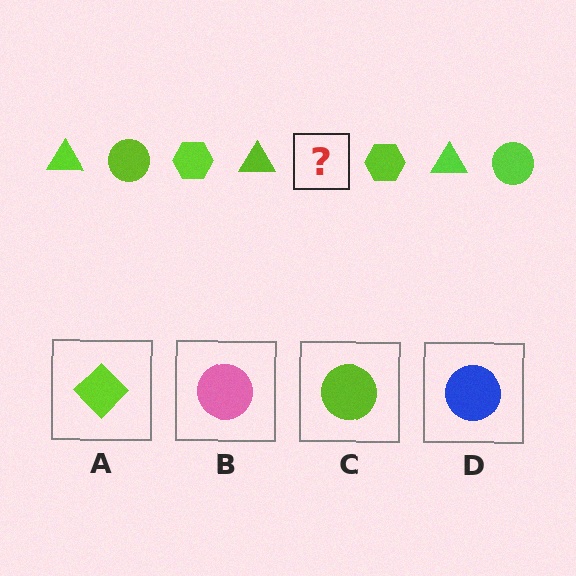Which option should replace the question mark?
Option C.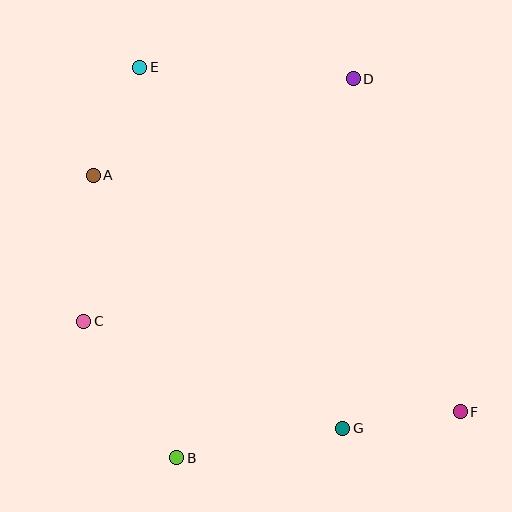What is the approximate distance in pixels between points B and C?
The distance between B and C is approximately 165 pixels.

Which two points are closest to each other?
Points A and E are closest to each other.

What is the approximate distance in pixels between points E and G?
The distance between E and G is approximately 414 pixels.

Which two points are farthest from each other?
Points E and F are farthest from each other.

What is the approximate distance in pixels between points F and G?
The distance between F and G is approximately 118 pixels.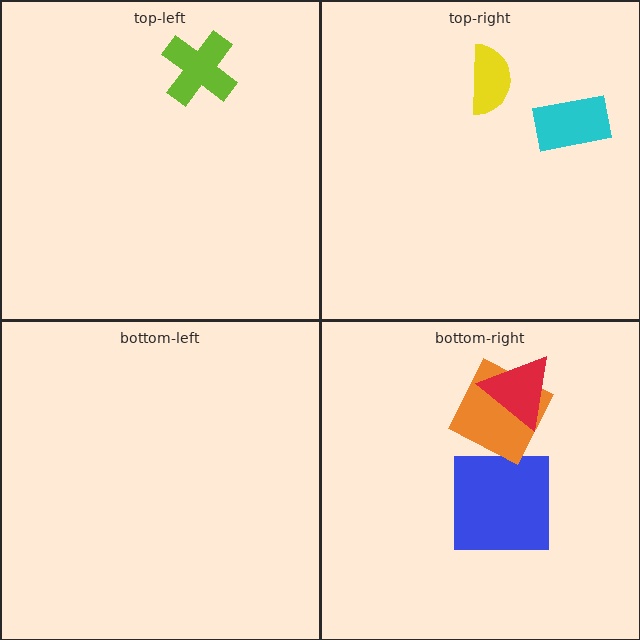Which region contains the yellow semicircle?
The top-right region.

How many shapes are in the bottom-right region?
3.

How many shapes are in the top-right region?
2.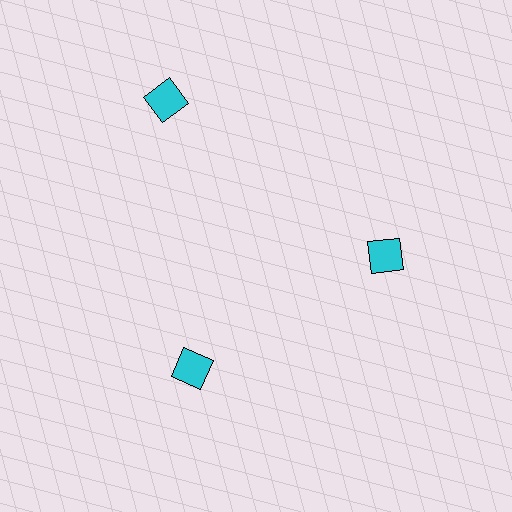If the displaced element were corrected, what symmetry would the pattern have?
It would have 3-fold rotational symmetry — the pattern would map onto itself every 120 degrees.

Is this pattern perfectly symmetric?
No. The 3 cyan diamonds are arranged in a ring, but one element near the 11 o'clock position is pushed outward from the center, breaking the 3-fold rotational symmetry.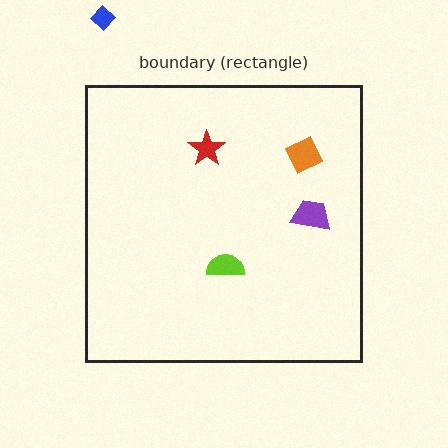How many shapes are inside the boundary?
4 inside, 1 outside.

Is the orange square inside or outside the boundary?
Inside.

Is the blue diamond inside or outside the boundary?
Outside.